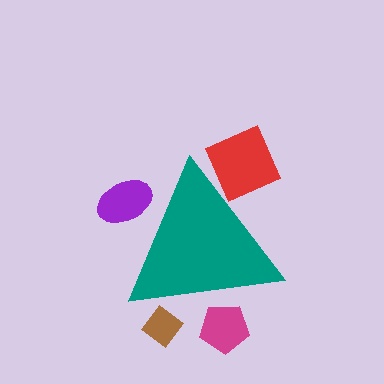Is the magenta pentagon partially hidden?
Yes, the magenta pentagon is partially hidden behind the teal triangle.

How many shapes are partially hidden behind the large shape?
4 shapes are partially hidden.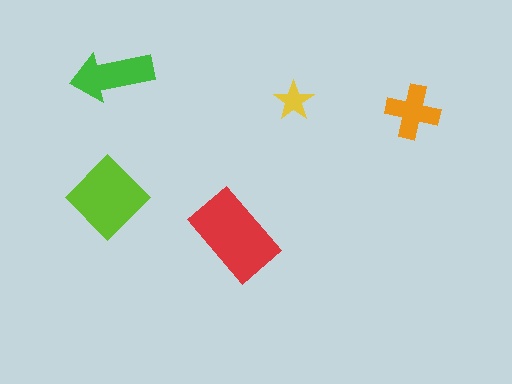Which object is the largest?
The red rectangle.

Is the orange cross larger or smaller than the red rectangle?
Smaller.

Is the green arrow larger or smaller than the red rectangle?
Smaller.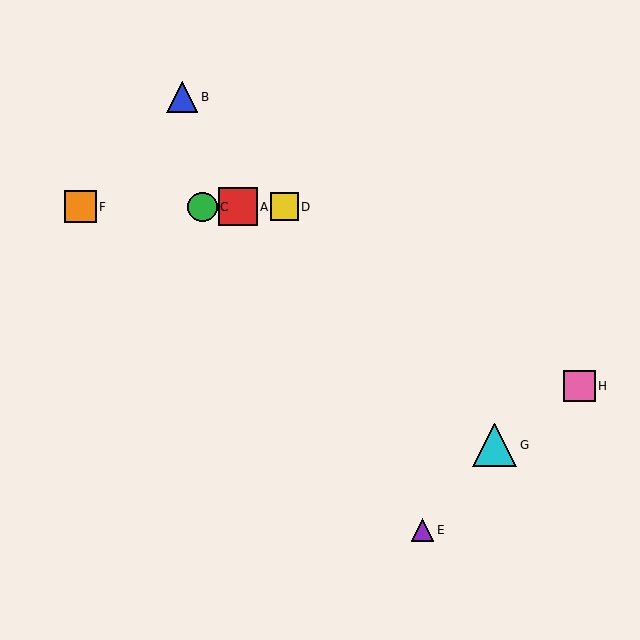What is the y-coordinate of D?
Object D is at y≈207.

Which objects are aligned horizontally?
Objects A, C, D, F are aligned horizontally.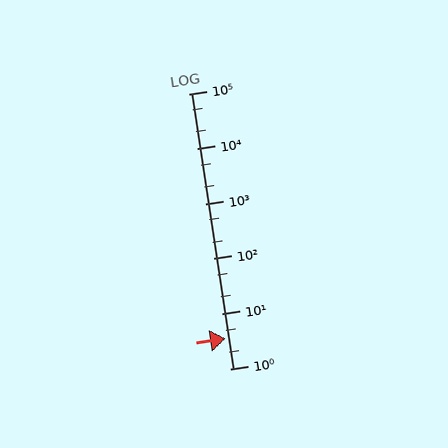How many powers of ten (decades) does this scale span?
The scale spans 5 decades, from 1 to 100000.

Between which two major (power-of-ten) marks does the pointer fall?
The pointer is between 1 and 10.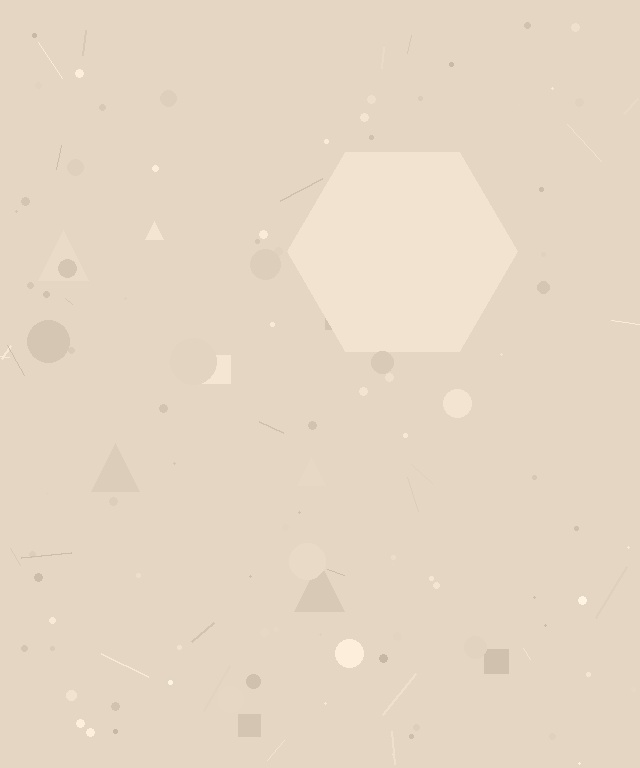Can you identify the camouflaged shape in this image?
The camouflaged shape is a hexagon.